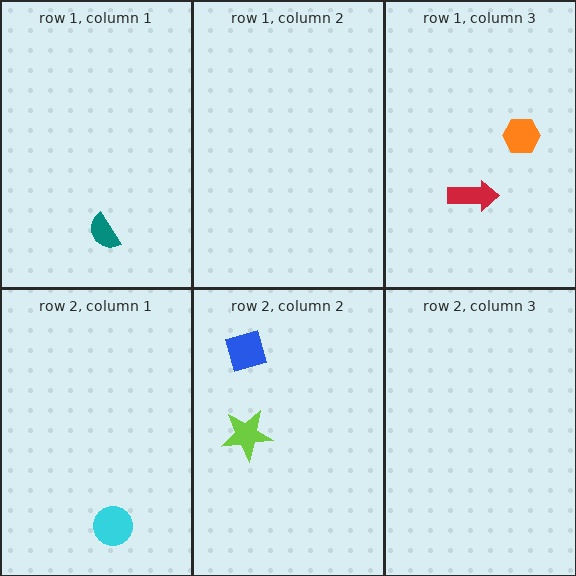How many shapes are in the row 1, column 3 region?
2.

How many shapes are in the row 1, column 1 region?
1.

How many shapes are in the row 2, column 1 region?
1.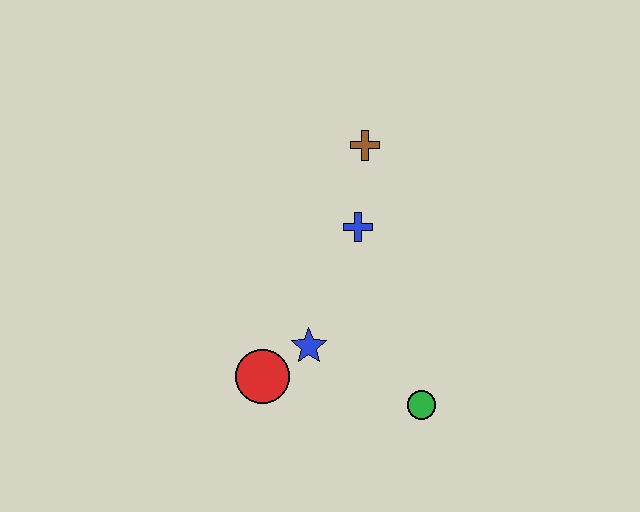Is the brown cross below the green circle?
No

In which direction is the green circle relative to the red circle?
The green circle is to the right of the red circle.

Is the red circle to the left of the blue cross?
Yes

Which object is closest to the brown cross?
The blue cross is closest to the brown cross.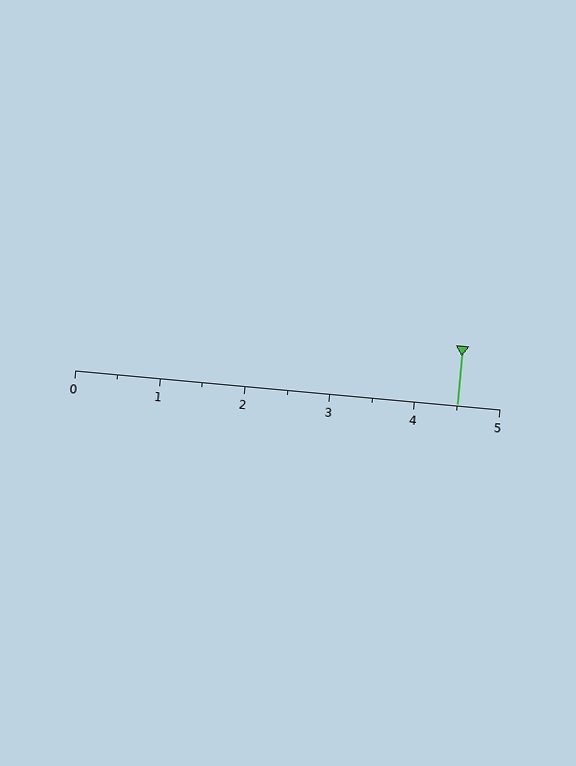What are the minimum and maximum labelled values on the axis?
The axis runs from 0 to 5.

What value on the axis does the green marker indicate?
The marker indicates approximately 4.5.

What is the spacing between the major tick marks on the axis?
The major ticks are spaced 1 apart.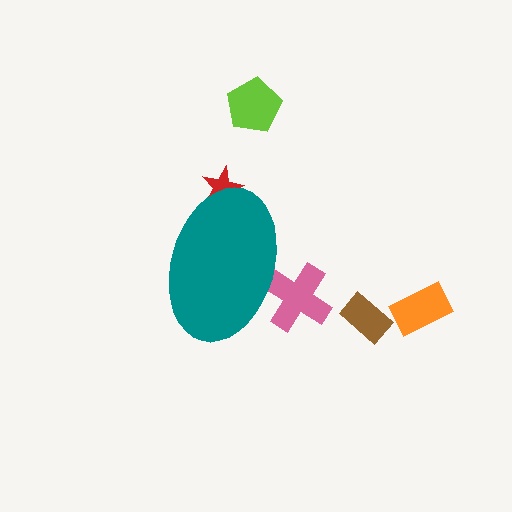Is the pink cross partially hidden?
Yes, the pink cross is partially hidden behind the teal ellipse.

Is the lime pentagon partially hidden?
No, the lime pentagon is fully visible.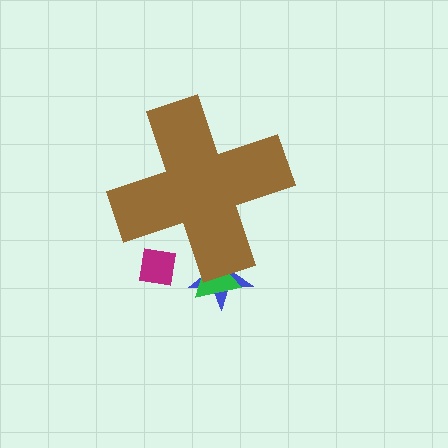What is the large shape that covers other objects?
A brown cross.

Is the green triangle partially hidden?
Yes, the green triangle is partially hidden behind the brown cross.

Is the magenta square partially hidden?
Yes, the magenta square is partially hidden behind the brown cross.